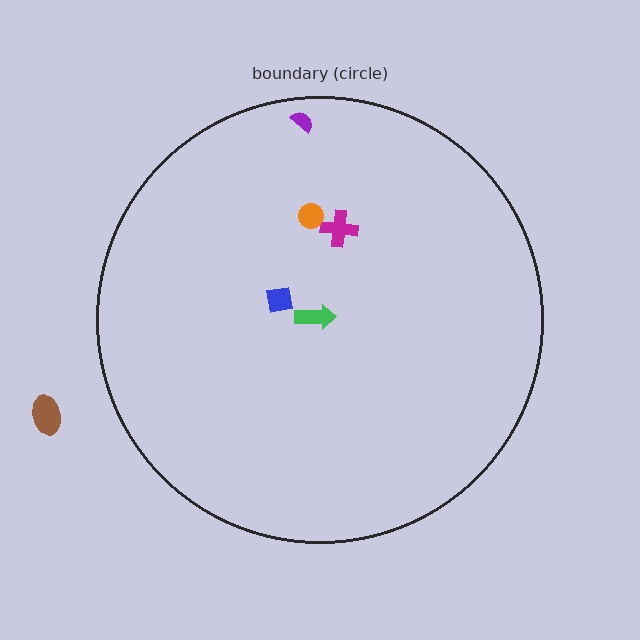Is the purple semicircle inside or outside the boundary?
Inside.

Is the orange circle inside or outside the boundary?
Inside.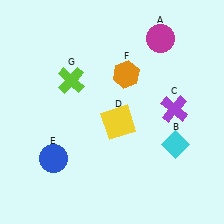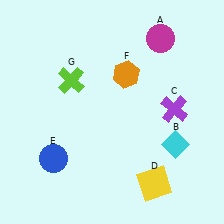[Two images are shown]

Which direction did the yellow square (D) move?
The yellow square (D) moved down.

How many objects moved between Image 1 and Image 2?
1 object moved between the two images.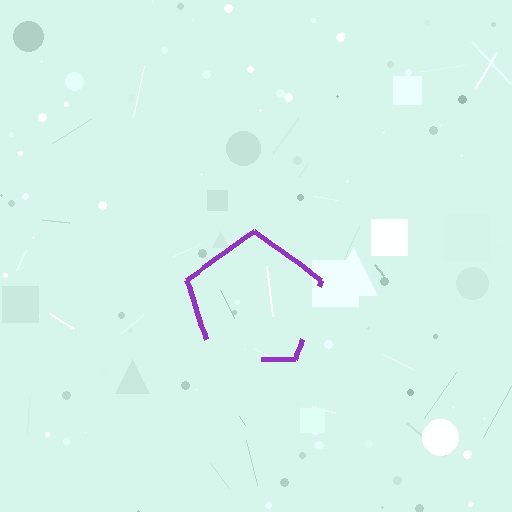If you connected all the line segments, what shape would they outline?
They would outline a pentagon.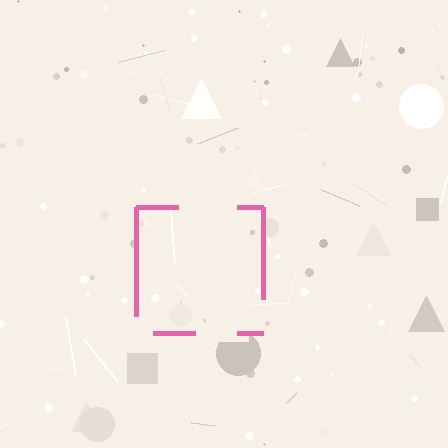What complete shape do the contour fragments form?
The contour fragments form a square.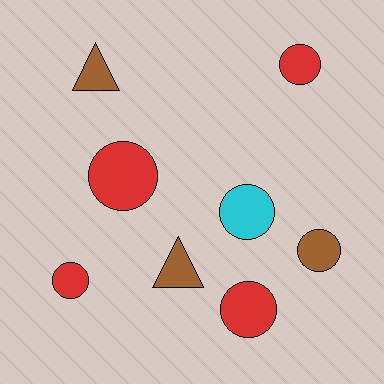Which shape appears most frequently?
Circle, with 6 objects.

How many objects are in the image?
There are 8 objects.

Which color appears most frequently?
Red, with 4 objects.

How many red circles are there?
There are 4 red circles.